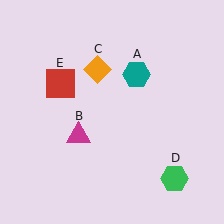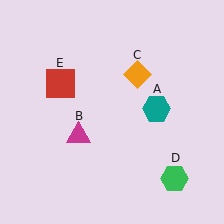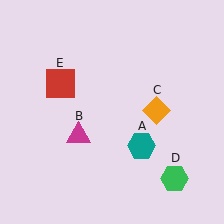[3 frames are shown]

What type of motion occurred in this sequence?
The teal hexagon (object A), orange diamond (object C) rotated clockwise around the center of the scene.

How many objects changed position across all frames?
2 objects changed position: teal hexagon (object A), orange diamond (object C).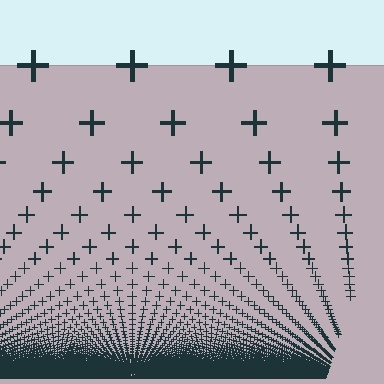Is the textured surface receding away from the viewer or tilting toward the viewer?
The surface appears to tilt toward the viewer. Texture elements get larger and sparser toward the top.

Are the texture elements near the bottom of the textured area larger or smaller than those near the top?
Smaller. The gradient is inverted — elements near the bottom are smaller and denser.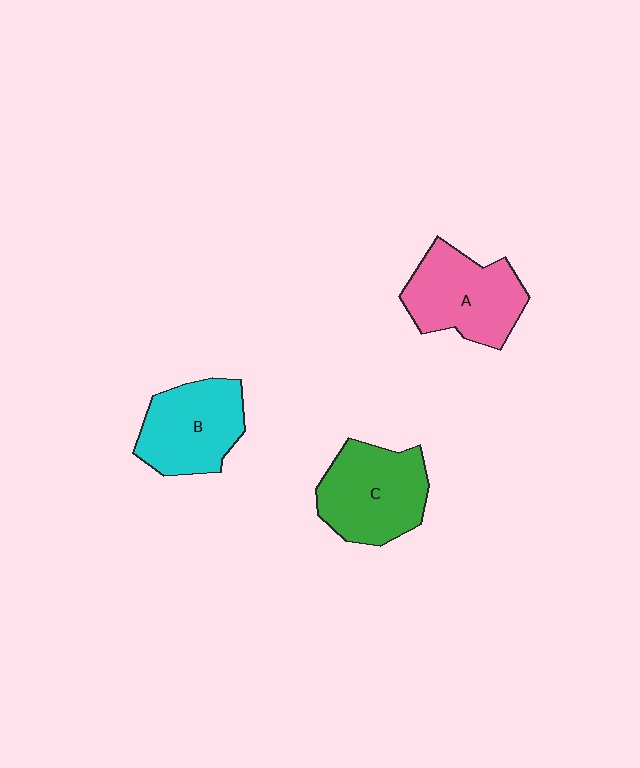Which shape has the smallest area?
Shape B (cyan).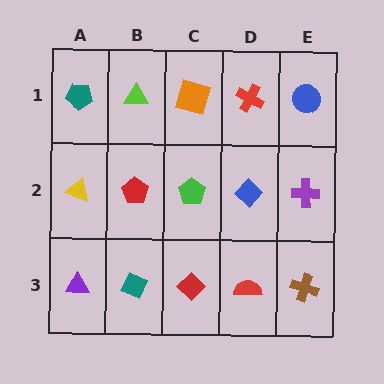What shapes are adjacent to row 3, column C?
A green pentagon (row 2, column C), a teal diamond (row 3, column B), a red semicircle (row 3, column D).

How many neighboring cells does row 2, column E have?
3.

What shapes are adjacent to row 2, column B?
A lime triangle (row 1, column B), a teal diamond (row 3, column B), a yellow triangle (row 2, column A), a green pentagon (row 2, column C).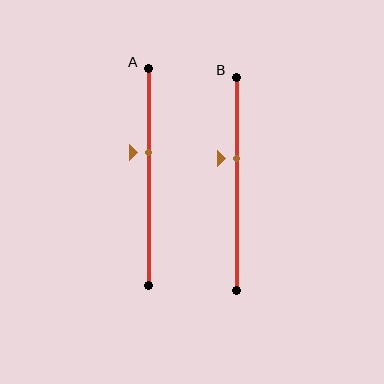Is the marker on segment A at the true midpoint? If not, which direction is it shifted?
No, the marker on segment A is shifted upward by about 11% of the segment length.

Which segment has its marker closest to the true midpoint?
Segment A has its marker closest to the true midpoint.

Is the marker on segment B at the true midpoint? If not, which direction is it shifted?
No, the marker on segment B is shifted upward by about 12% of the segment length.